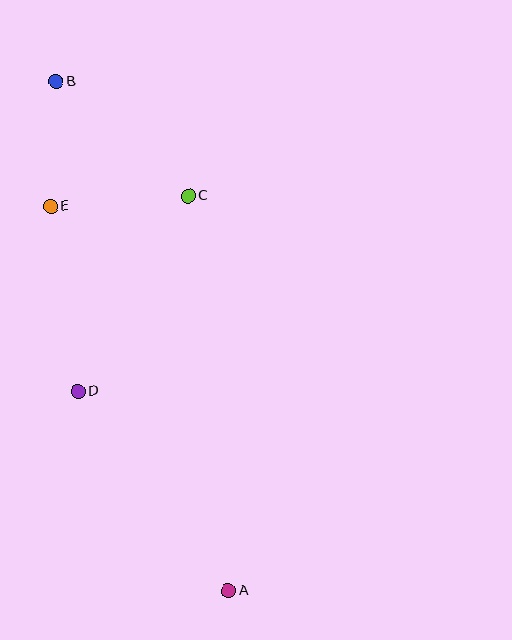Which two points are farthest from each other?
Points A and B are farthest from each other.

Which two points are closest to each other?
Points B and E are closest to each other.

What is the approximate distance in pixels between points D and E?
The distance between D and E is approximately 187 pixels.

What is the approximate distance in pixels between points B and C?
The distance between B and C is approximately 175 pixels.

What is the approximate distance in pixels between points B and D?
The distance between B and D is approximately 311 pixels.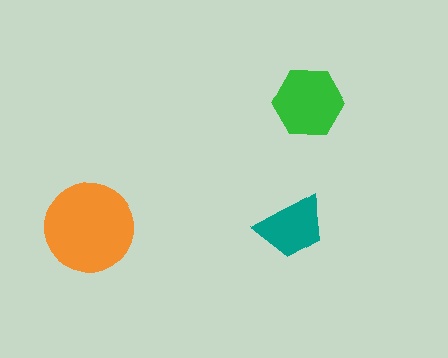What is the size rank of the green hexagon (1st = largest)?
2nd.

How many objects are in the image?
There are 3 objects in the image.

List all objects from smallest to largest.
The teal trapezoid, the green hexagon, the orange circle.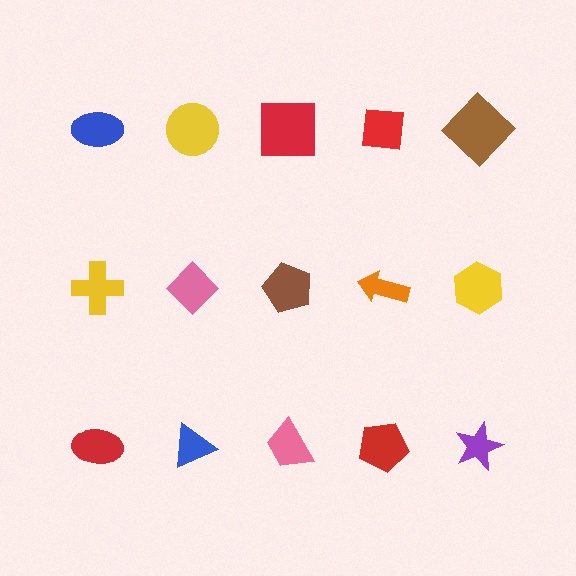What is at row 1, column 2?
A yellow circle.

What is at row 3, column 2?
A blue triangle.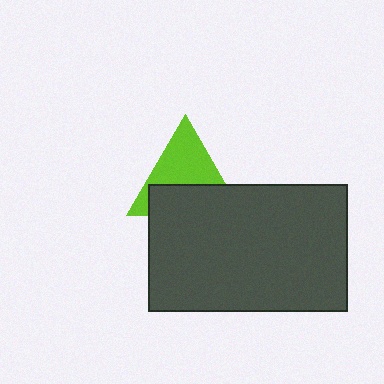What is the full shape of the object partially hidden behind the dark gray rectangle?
The partially hidden object is a lime triangle.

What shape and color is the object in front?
The object in front is a dark gray rectangle.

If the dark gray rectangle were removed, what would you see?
You would see the complete lime triangle.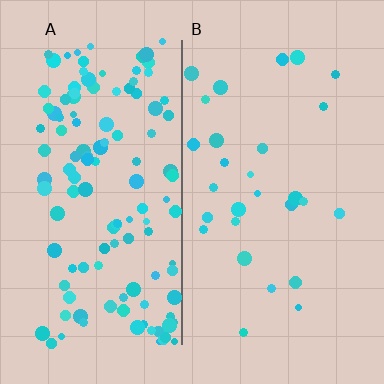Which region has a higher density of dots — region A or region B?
A (the left).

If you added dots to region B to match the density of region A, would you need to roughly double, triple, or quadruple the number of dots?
Approximately quadruple.